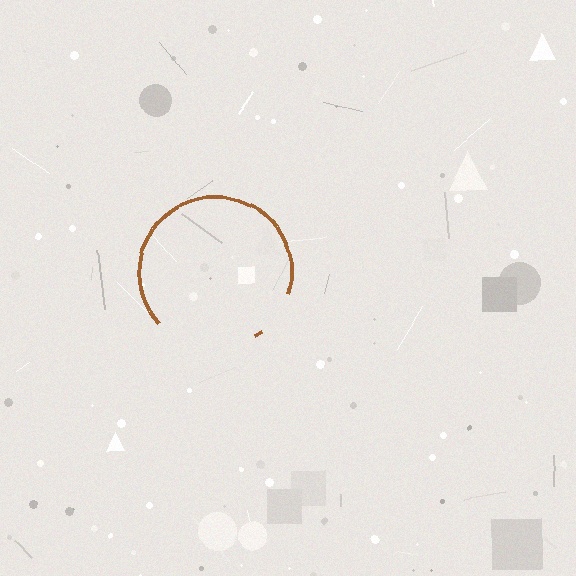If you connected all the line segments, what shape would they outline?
They would outline a circle.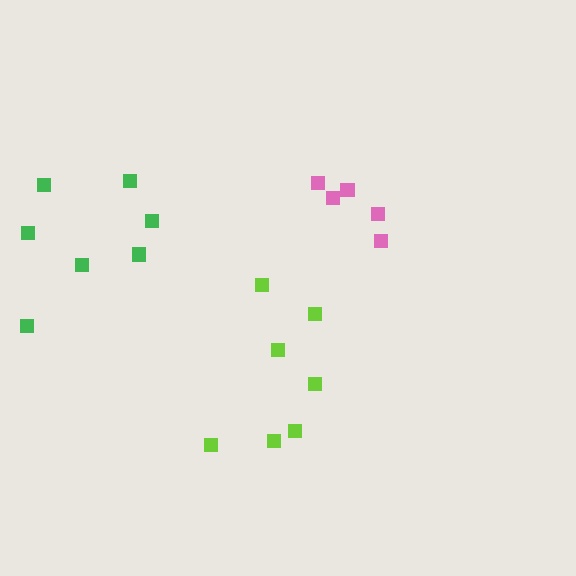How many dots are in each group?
Group 1: 5 dots, Group 2: 7 dots, Group 3: 7 dots (19 total).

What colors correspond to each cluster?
The clusters are colored: pink, lime, green.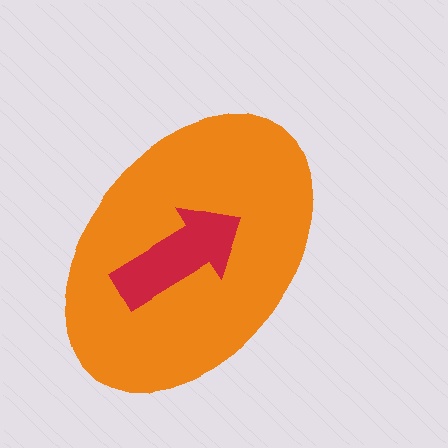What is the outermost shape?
The orange ellipse.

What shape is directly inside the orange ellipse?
The red arrow.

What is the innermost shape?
The red arrow.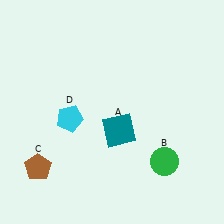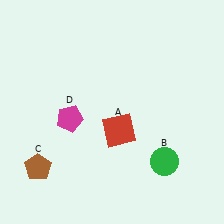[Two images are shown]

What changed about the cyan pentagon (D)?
In Image 1, D is cyan. In Image 2, it changed to magenta.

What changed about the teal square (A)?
In Image 1, A is teal. In Image 2, it changed to red.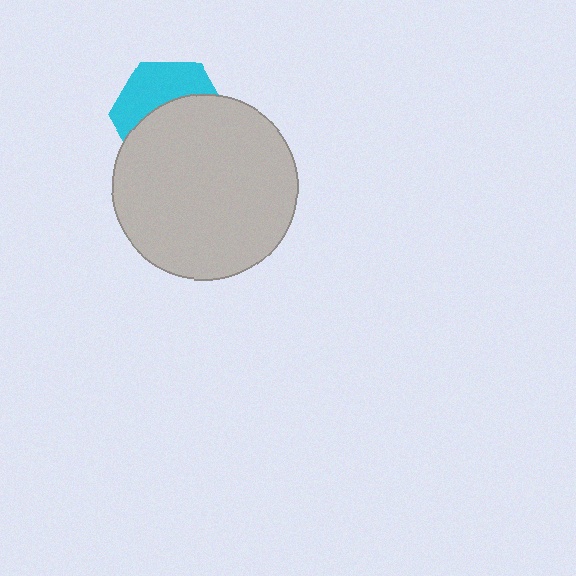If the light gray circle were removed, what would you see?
You would see the complete cyan hexagon.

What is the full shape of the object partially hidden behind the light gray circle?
The partially hidden object is a cyan hexagon.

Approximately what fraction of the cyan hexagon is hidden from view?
Roughly 59% of the cyan hexagon is hidden behind the light gray circle.